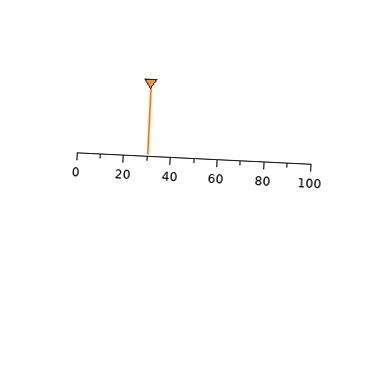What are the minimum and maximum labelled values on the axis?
The axis runs from 0 to 100.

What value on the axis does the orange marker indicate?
The marker indicates approximately 30.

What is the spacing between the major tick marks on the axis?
The major ticks are spaced 20 apart.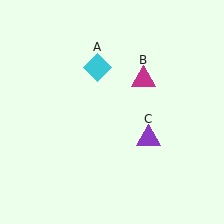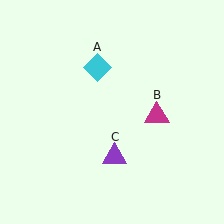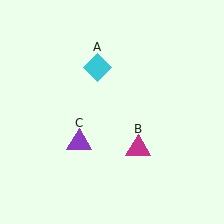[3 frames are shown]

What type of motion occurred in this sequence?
The magenta triangle (object B), purple triangle (object C) rotated clockwise around the center of the scene.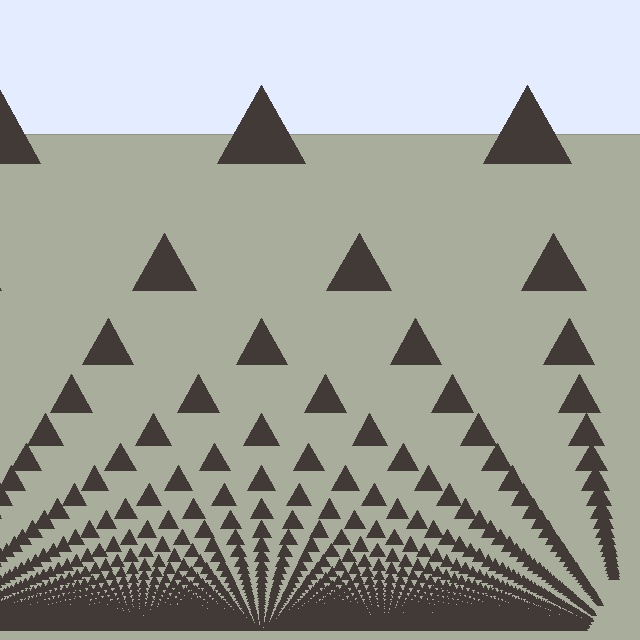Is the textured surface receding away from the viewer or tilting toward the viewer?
The surface appears to tilt toward the viewer. Texture elements get larger and sparser toward the top.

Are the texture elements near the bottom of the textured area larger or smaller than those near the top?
Smaller. The gradient is inverted — elements near the bottom are smaller and denser.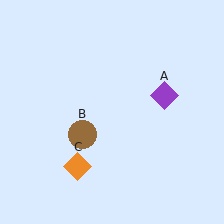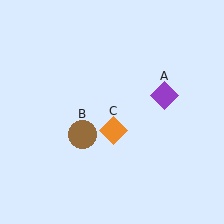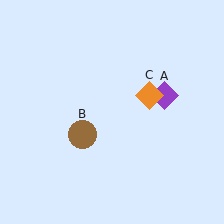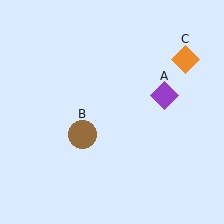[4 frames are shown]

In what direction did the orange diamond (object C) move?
The orange diamond (object C) moved up and to the right.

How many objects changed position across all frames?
1 object changed position: orange diamond (object C).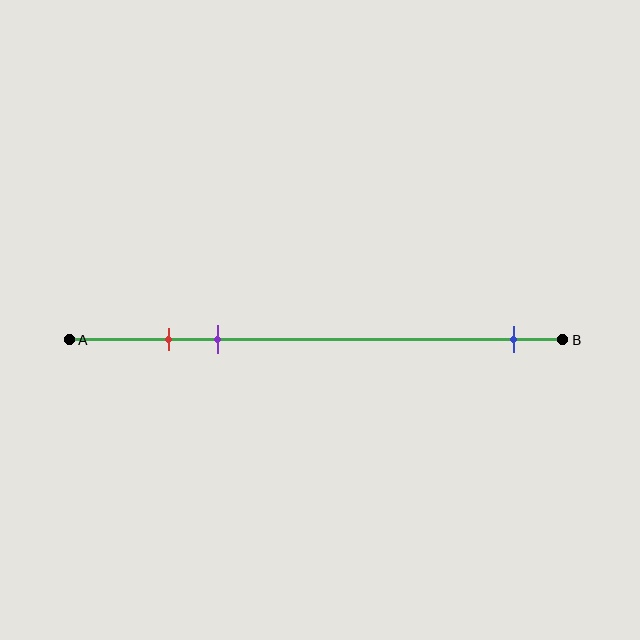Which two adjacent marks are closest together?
The red and purple marks are the closest adjacent pair.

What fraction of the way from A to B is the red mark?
The red mark is approximately 20% (0.2) of the way from A to B.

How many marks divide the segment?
There are 3 marks dividing the segment.